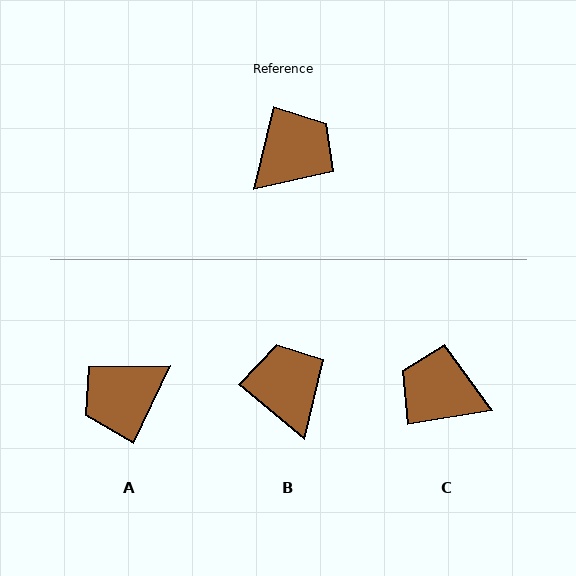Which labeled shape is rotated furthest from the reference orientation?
A, about 168 degrees away.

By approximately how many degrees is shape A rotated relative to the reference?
Approximately 168 degrees counter-clockwise.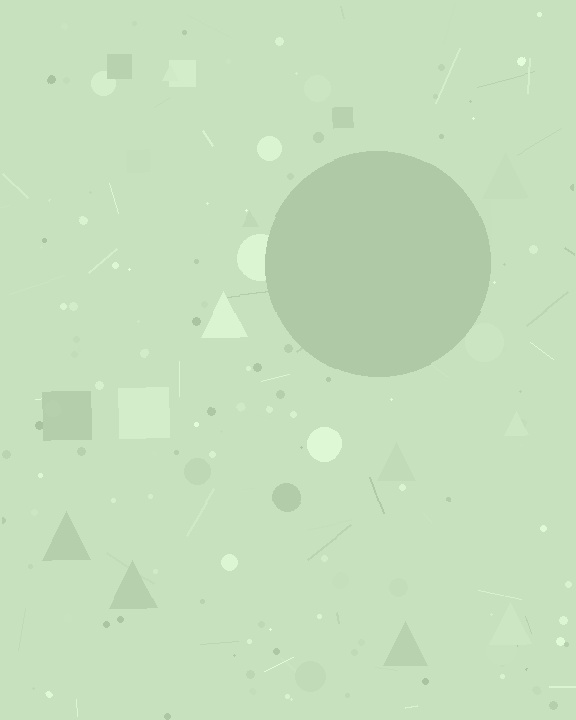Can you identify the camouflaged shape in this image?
The camouflaged shape is a circle.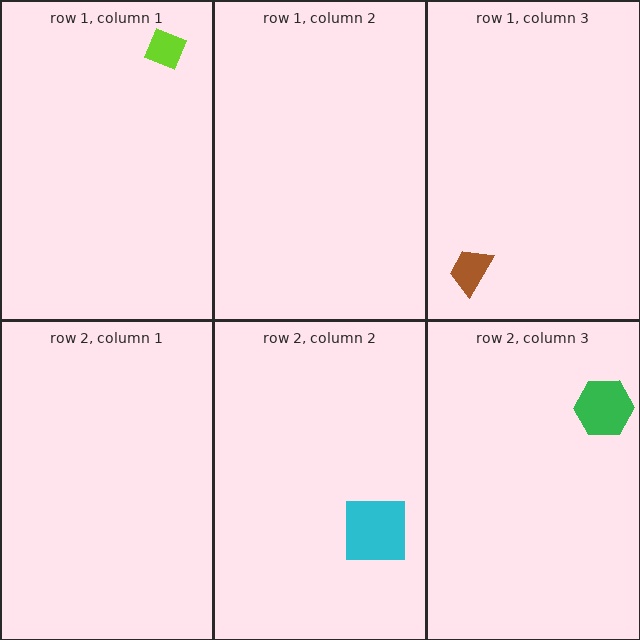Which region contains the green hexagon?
The row 2, column 3 region.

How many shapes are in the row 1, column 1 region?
1.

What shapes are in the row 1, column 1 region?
The lime diamond.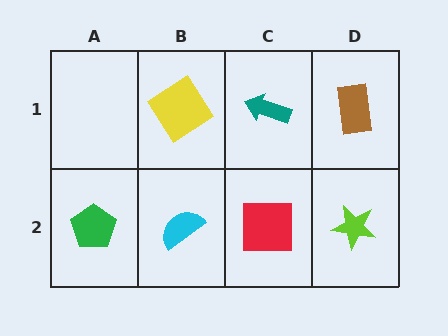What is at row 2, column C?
A red square.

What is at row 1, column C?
A teal arrow.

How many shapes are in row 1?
3 shapes.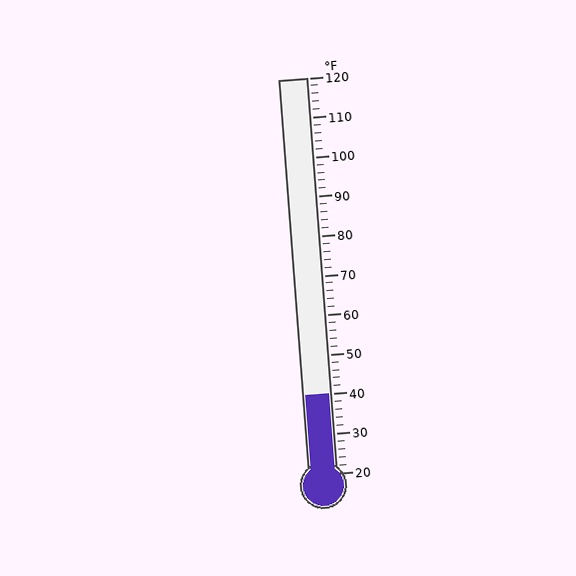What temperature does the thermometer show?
The thermometer shows approximately 40°F.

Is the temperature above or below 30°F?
The temperature is above 30°F.